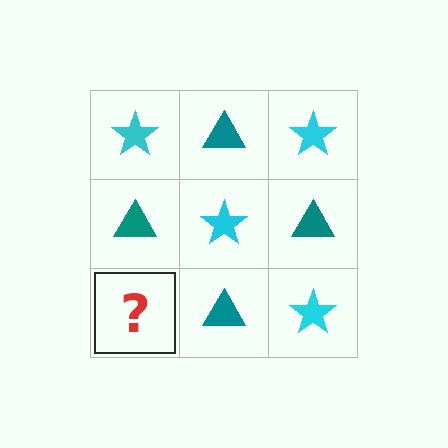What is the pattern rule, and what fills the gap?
The rule is that it alternates cyan star and teal triangle in a checkerboard pattern. The gap should be filled with a cyan star.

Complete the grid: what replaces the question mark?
The question mark should be replaced with a cyan star.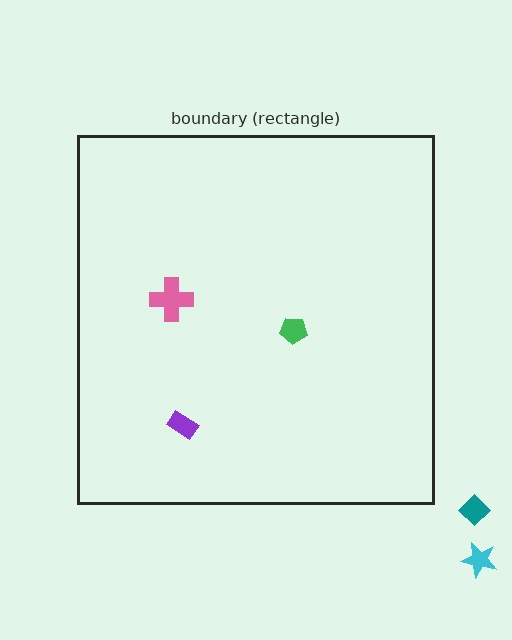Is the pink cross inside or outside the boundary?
Inside.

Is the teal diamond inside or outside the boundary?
Outside.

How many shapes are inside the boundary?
3 inside, 2 outside.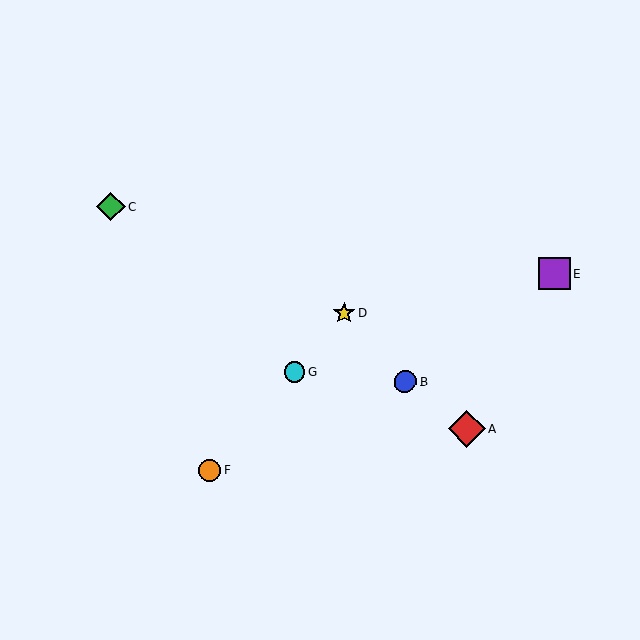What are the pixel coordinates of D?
Object D is at (344, 313).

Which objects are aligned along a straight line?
Objects D, F, G are aligned along a straight line.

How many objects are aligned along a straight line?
3 objects (D, F, G) are aligned along a straight line.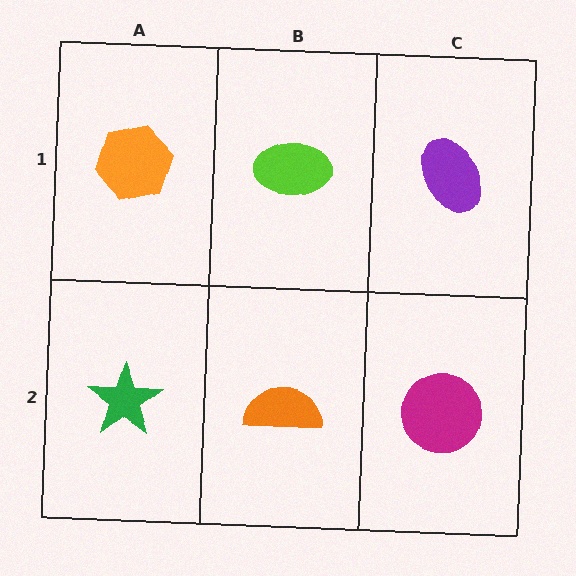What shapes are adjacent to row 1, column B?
An orange semicircle (row 2, column B), an orange hexagon (row 1, column A), a purple ellipse (row 1, column C).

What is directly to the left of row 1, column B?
An orange hexagon.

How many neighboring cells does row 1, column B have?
3.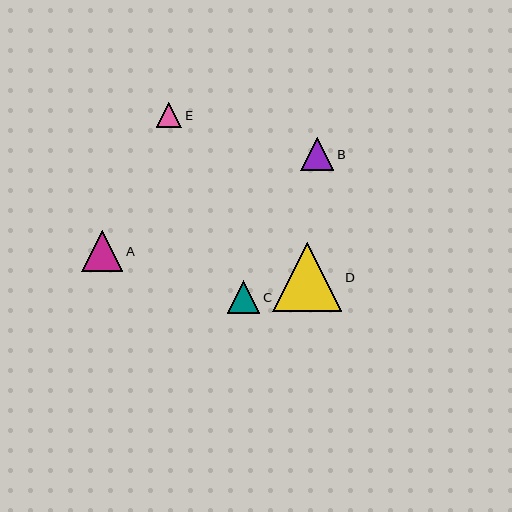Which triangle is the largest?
Triangle D is the largest with a size of approximately 69 pixels.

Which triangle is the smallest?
Triangle E is the smallest with a size of approximately 26 pixels.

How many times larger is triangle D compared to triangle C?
Triangle D is approximately 2.1 times the size of triangle C.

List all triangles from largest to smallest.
From largest to smallest: D, A, B, C, E.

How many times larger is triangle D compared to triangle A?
Triangle D is approximately 1.7 times the size of triangle A.